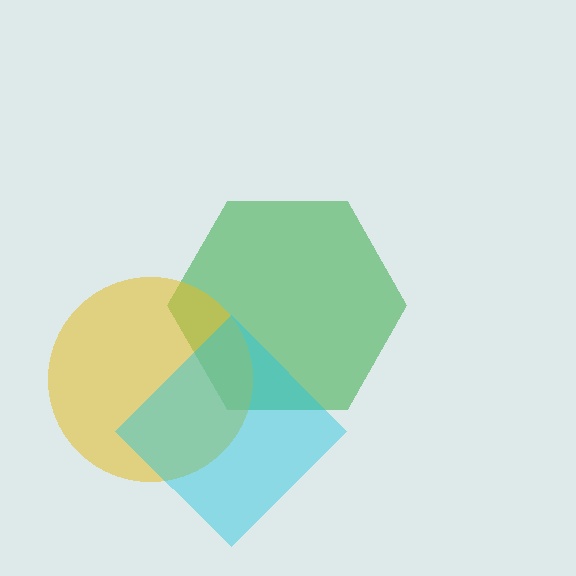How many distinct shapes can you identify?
There are 3 distinct shapes: a green hexagon, a yellow circle, a cyan diamond.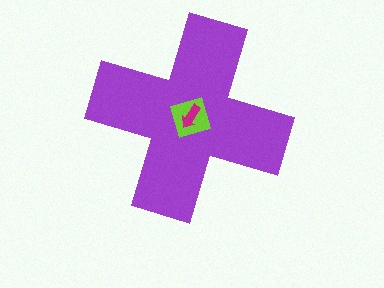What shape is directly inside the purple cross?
The lime square.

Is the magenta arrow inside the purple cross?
Yes.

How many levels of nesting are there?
3.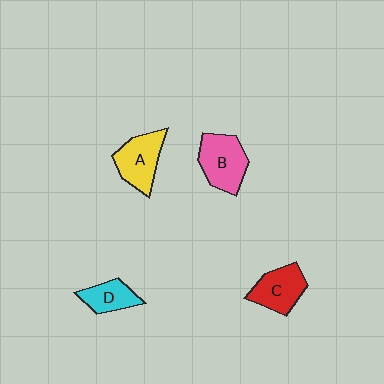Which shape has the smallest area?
Shape D (cyan).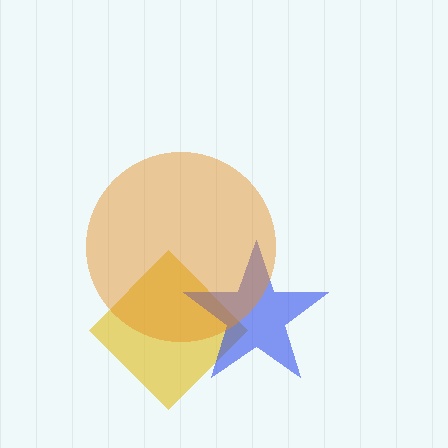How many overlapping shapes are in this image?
There are 3 overlapping shapes in the image.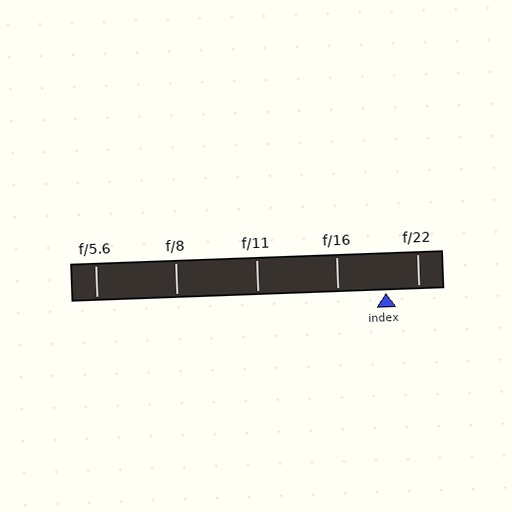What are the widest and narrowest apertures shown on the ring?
The widest aperture shown is f/5.6 and the narrowest is f/22.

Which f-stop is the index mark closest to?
The index mark is closest to f/22.